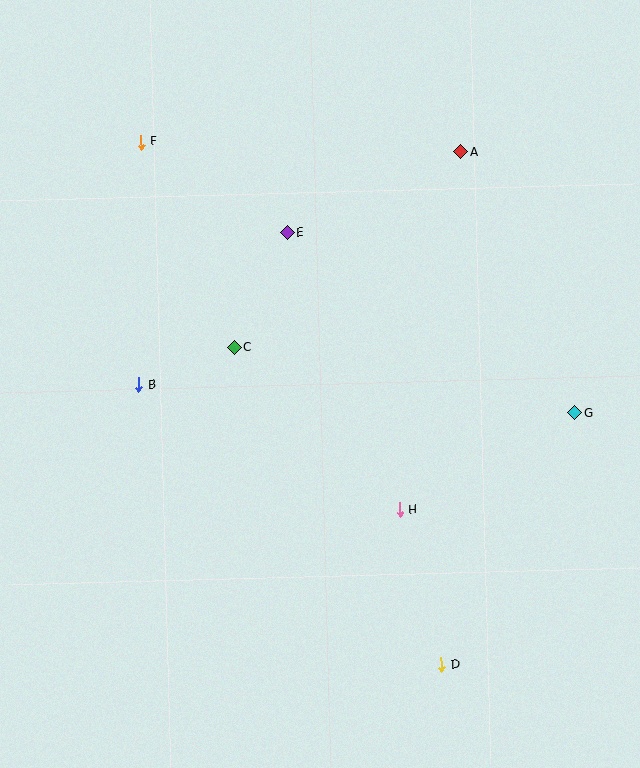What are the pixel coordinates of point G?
Point G is at (575, 413).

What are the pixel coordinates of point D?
Point D is at (441, 664).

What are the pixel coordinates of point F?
Point F is at (141, 142).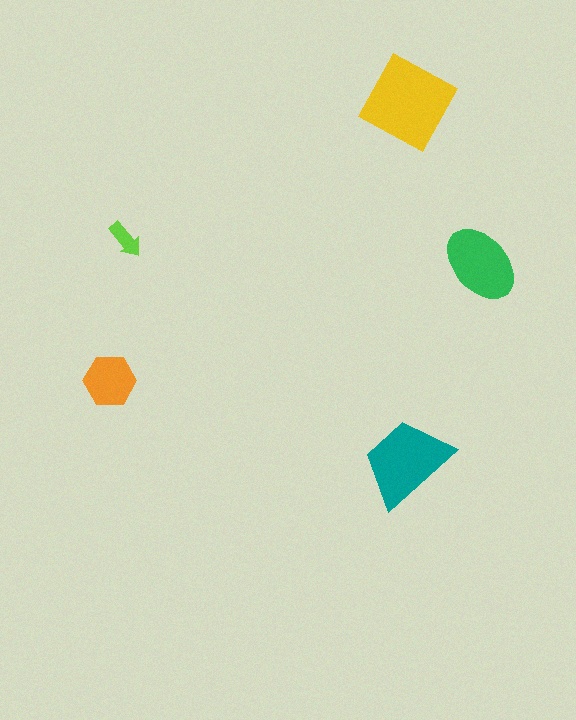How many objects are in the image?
There are 5 objects in the image.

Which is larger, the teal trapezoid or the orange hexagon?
The teal trapezoid.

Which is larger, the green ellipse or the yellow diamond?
The yellow diamond.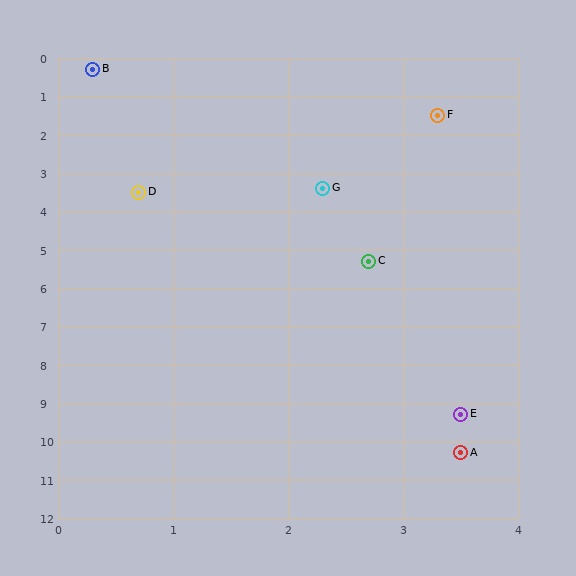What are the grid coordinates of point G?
Point G is at approximately (2.3, 3.4).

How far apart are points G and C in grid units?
Points G and C are about 1.9 grid units apart.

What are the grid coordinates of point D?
Point D is at approximately (0.7, 3.5).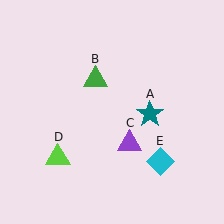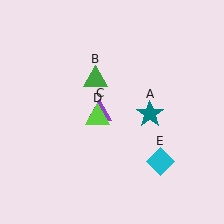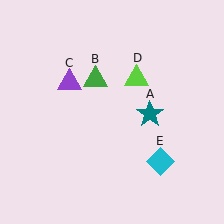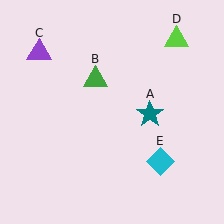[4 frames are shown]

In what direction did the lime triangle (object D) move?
The lime triangle (object D) moved up and to the right.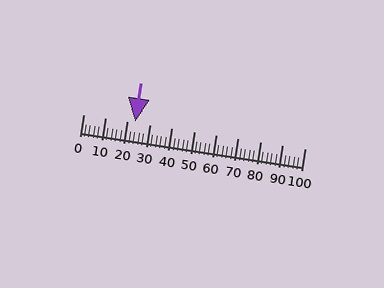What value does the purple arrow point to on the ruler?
The purple arrow points to approximately 23.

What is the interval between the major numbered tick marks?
The major tick marks are spaced 10 units apart.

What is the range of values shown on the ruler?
The ruler shows values from 0 to 100.